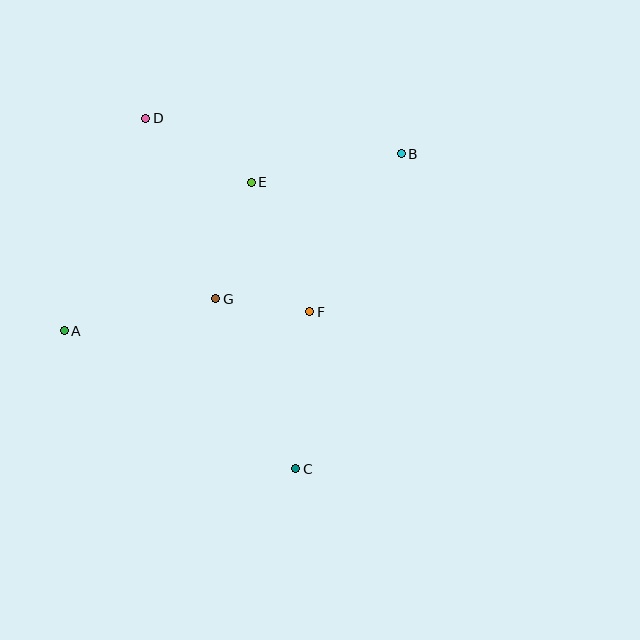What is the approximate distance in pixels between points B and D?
The distance between B and D is approximately 258 pixels.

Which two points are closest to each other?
Points F and G are closest to each other.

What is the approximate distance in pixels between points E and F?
The distance between E and F is approximately 142 pixels.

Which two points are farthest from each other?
Points C and D are farthest from each other.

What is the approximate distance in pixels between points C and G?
The distance between C and G is approximately 188 pixels.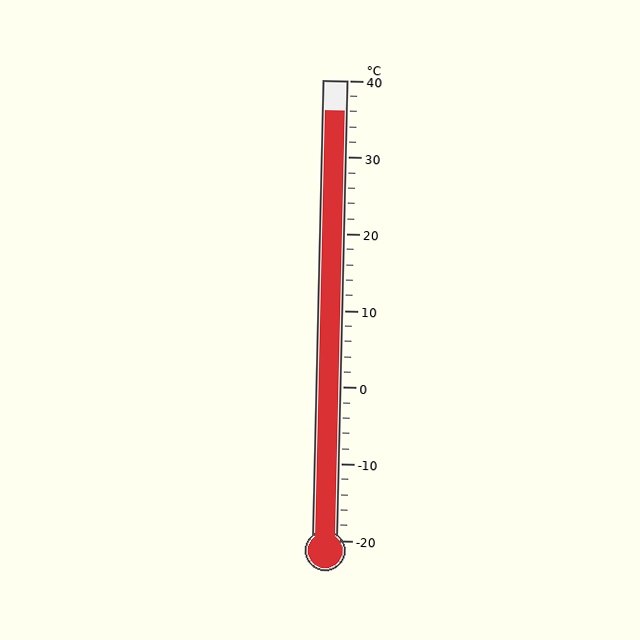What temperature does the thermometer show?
The thermometer shows approximately 36°C.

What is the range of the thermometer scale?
The thermometer scale ranges from -20°C to 40°C.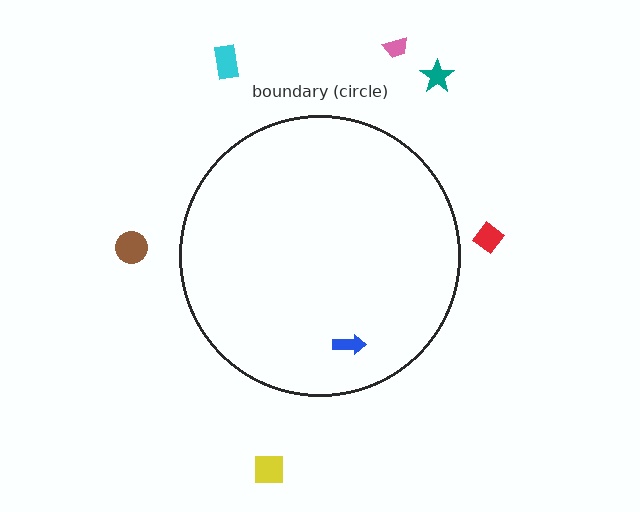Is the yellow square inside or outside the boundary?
Outside.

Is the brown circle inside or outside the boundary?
Outside.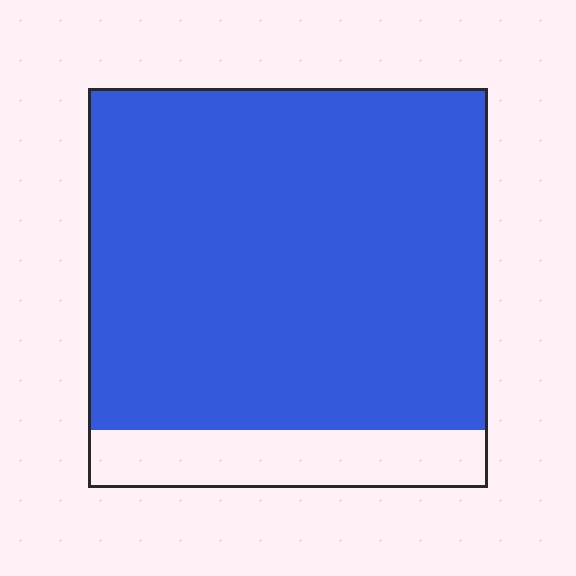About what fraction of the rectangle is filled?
About seven eighths (7/8).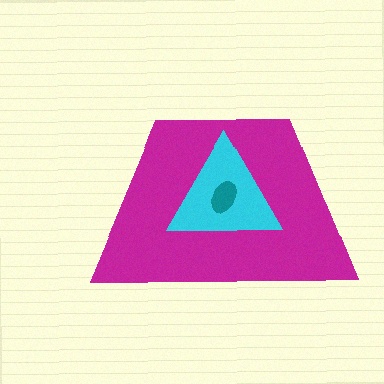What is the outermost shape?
The magenta trapezoid.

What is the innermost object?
The teal ellipse.